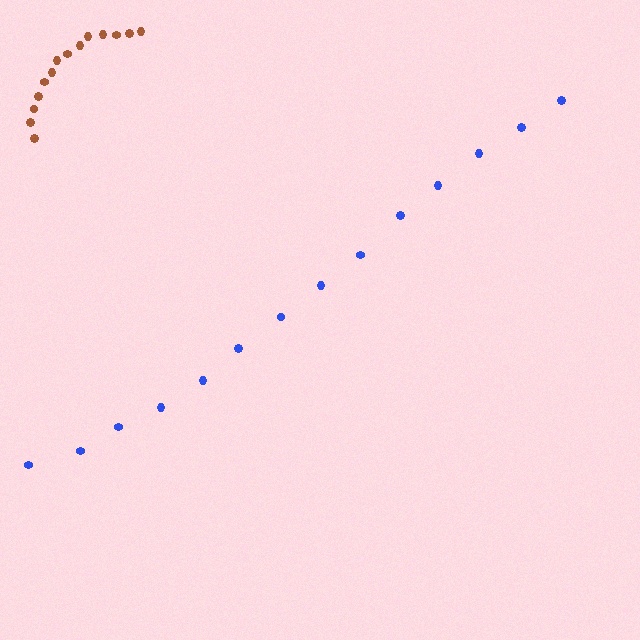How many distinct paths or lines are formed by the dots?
There are 2 distinct paths.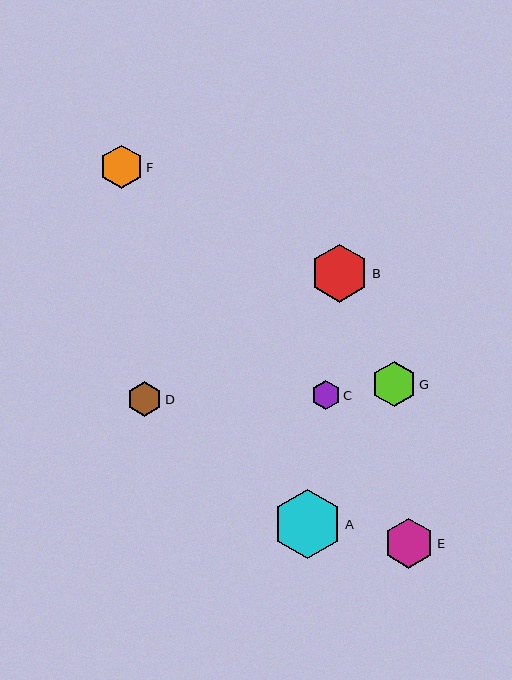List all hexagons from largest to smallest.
From largest to smallest: A, B, E, G, F, D, C.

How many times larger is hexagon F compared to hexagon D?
Hexagon F is approximately 1.2 times the size of hexagon D.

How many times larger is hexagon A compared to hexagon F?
Hexagon A is approximately 1.6 times the size of hexagon F.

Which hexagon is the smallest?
Hexagon C is the smallest with a size of approximately 29 pixels.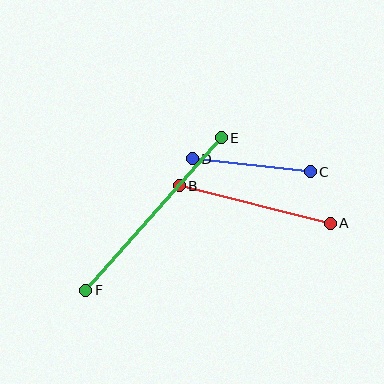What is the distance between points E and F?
The distance is approximately 204 pixels.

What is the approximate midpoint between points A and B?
The midpoint is at approximately (255, 205) pixels.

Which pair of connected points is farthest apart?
Points E and F are farthest apart.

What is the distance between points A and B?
The distance is approximately 155 pixels.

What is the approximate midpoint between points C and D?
The midpoint is at approximately (251, 165) pixels.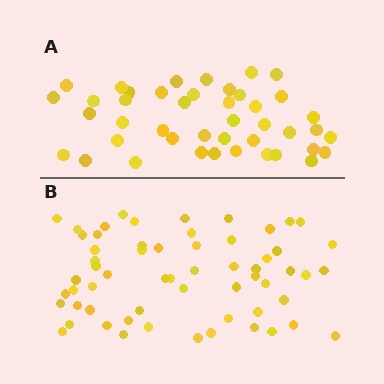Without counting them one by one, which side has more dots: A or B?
Region B (the bottom region) has more dots.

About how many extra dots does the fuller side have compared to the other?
Region B has approximately 15 more dots than region A.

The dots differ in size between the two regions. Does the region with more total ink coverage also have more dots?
No. Region A has more total ink coverage because its dots are larger, but region B actually contains more individual dots. Total area can be misleading — the number of items is what matters here.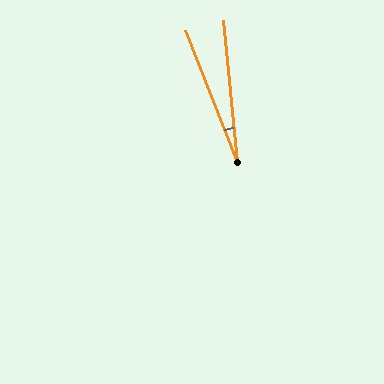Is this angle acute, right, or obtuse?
It is acute.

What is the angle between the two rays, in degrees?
Approximately 16 degrees.